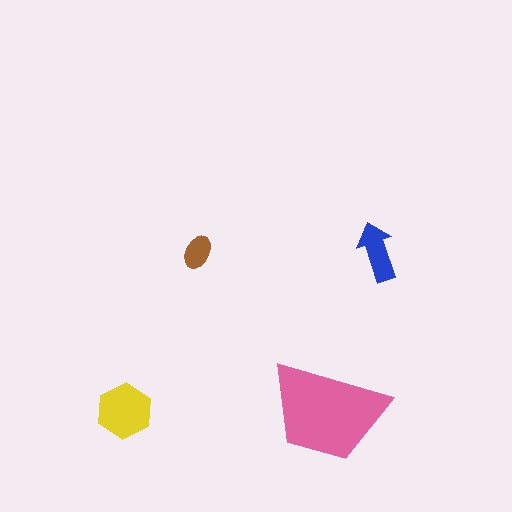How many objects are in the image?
There are 4 objects in the image.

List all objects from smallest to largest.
The brown ellipse, the blue arrow, the yellow hexagon, the pink trapezoid.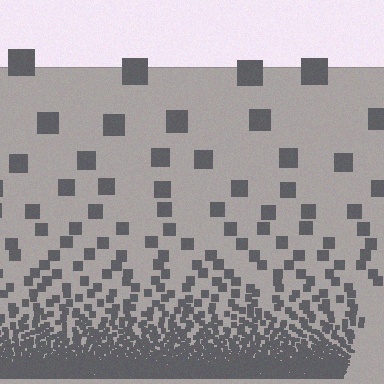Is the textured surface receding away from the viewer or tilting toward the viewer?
The surface appears to tilt toward the viewer. Texture elements get larger and sparser toward the top.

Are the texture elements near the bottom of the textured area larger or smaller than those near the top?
Smaller. The gradient is inverted — elements near the bottom are smaller and denser.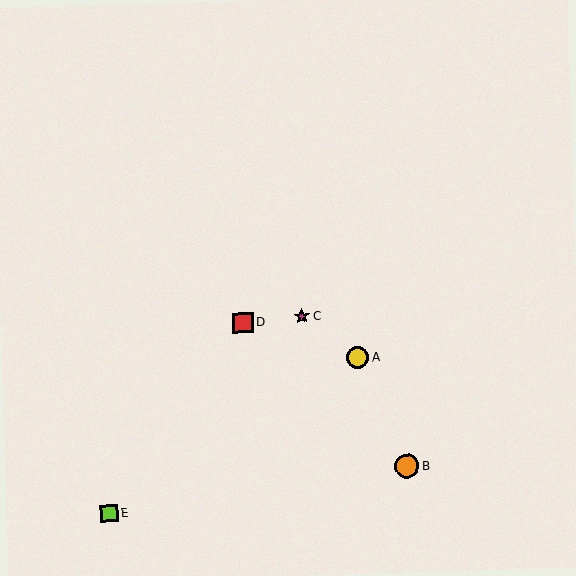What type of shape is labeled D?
Shape D is a red square.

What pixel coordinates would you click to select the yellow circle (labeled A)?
Click at (358, 358) to select the yellow circle A.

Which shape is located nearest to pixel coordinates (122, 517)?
The lime square (labeled E) at (109, 513) is nearest to that location.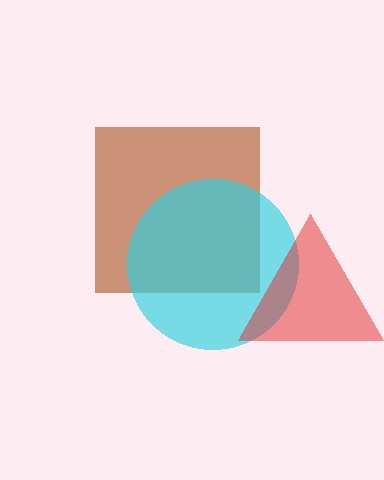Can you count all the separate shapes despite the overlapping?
Yes, there are 3 separate shapes.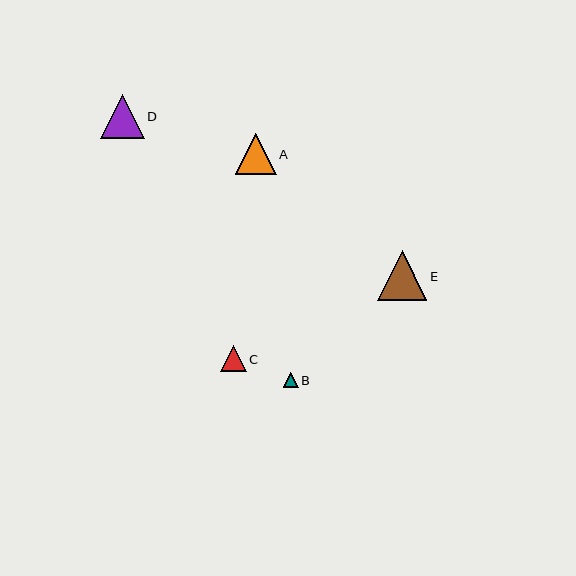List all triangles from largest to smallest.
From largest to smallest: E, D, A, C, B.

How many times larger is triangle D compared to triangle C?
Triangle D is approximately 1.7 times the size of triangle C.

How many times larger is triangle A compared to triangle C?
Triangle A is approximately 1.6 times the size of triangle C.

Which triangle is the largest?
Triangle E is the largest with a size of approximately 49 pixels.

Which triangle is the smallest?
Triangle B is the smallest with a size of approximately 15 pixels.